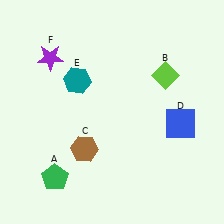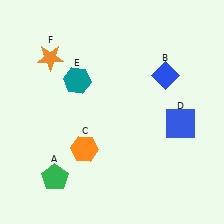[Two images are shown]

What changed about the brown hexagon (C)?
In Image 1, C is brown. In Image 2, it changed to orange.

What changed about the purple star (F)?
In Image 1, F is purple. In Image 2, it changed to orange.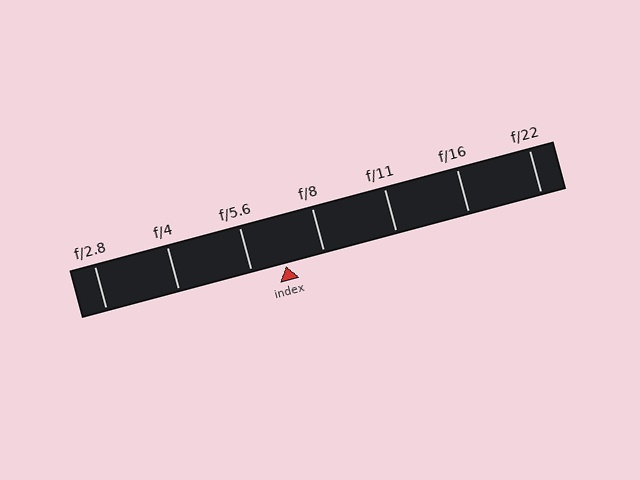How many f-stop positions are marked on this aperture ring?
There are 7 f-stop positions marked.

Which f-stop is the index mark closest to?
The index mark is closest to f/5.6.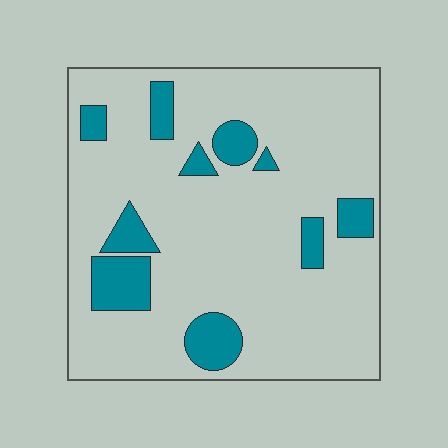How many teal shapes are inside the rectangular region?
10.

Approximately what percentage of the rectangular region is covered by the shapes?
Approximately 15%.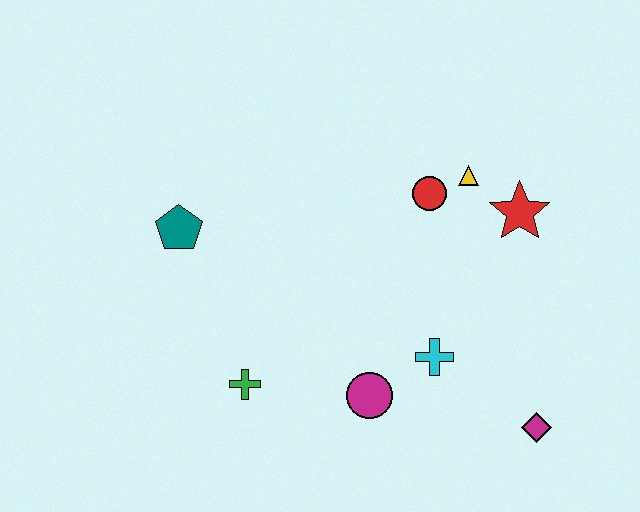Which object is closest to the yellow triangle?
The red circle is closest to the yellow triangle.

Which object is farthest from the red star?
The teal pentagon is farthest from the red star.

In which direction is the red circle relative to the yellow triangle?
The red circle is to the left of the yellow triangle.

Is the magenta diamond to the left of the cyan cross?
No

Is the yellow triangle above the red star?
Yes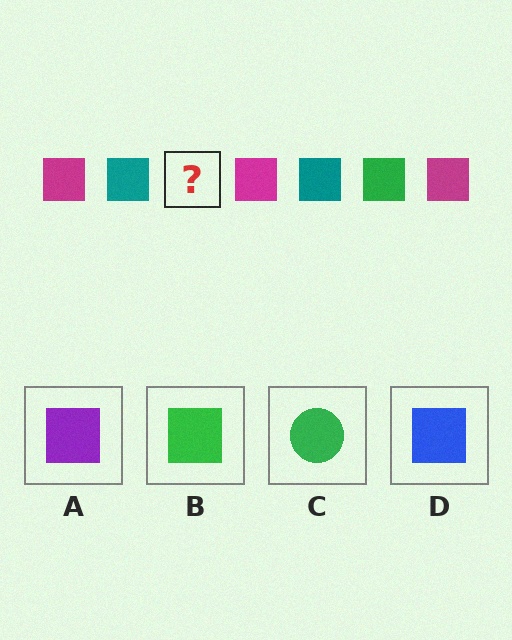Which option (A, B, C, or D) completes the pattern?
B.